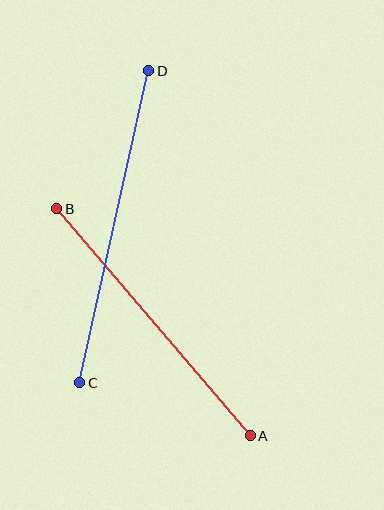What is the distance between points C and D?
The distance is approximately 319 pixels.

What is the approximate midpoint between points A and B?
The midpoint is at approximately (154, 322) pixels.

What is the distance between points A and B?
The distance is approximately 298 pixels.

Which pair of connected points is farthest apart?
Points C and D are farthest apart.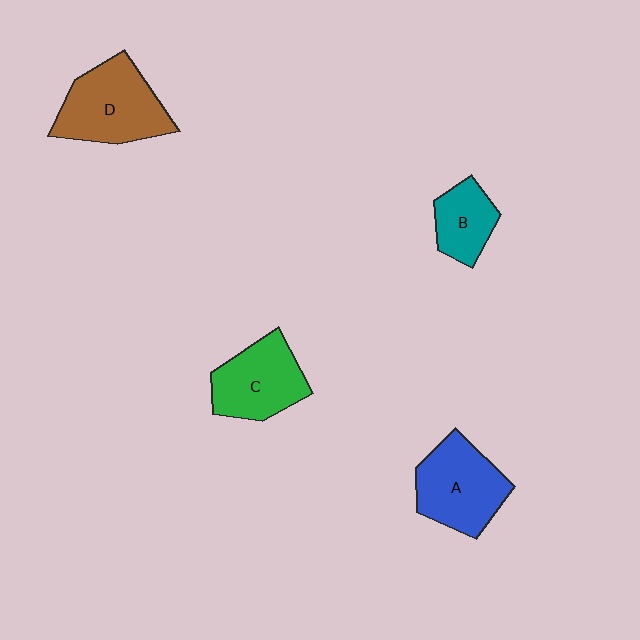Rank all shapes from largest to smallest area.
From largest to smallest: D (brown), A (blue), C (green), B (teal).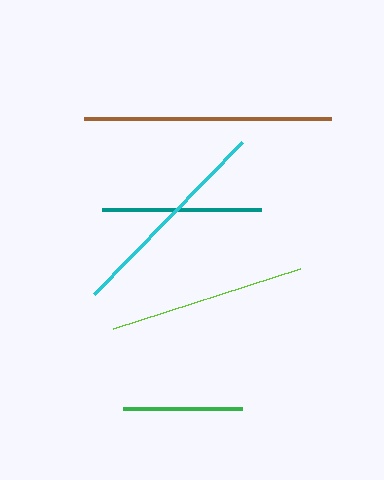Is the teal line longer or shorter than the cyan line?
The cyan line is longer than the teal line.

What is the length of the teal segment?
The teal segment is approximately 160 pixels long.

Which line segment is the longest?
The brown line is the longest at approximately 248 pixels.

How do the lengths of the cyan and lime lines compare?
The cyan and lime lines are approximately the same length.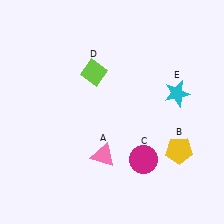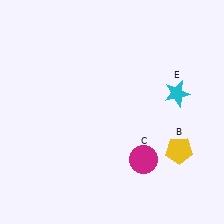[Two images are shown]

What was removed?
The pink triangle (A), the lime diamond (D) were removed in Image 2.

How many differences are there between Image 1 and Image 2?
There are 2 differences between the two images.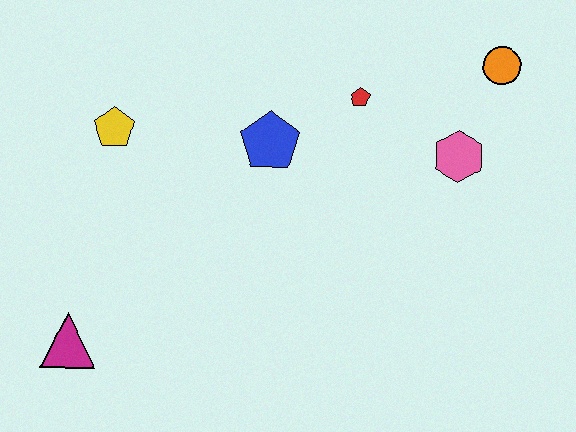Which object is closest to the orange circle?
The pink hexagon is closest to the orange circle.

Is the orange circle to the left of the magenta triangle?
No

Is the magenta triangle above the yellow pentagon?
No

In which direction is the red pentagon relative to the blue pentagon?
The red pentagon is to the right of the blue pentagon.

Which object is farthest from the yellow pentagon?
The orange circle is farthest from the yellow pentagon.